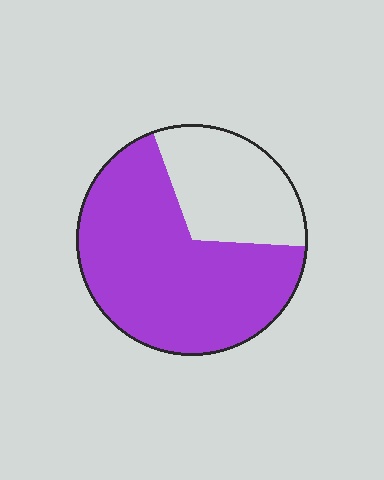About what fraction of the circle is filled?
About two thirds (2/3).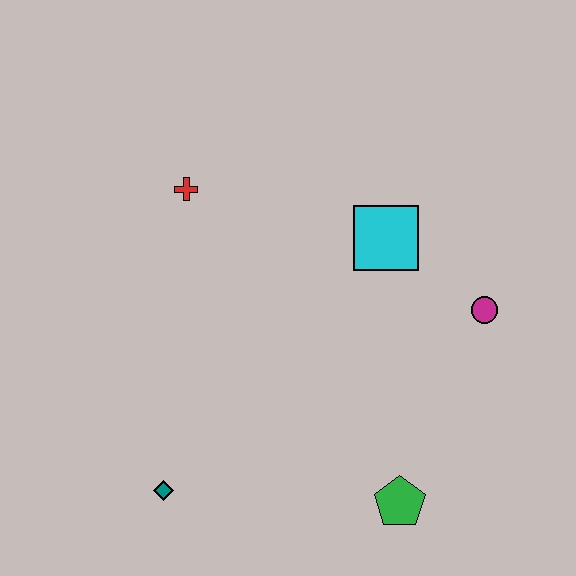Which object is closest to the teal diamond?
The green pentagon is closest to the teal diamond.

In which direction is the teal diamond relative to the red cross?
The teal diamond is below the red cross.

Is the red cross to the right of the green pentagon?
No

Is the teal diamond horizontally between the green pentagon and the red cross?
No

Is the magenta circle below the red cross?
Yes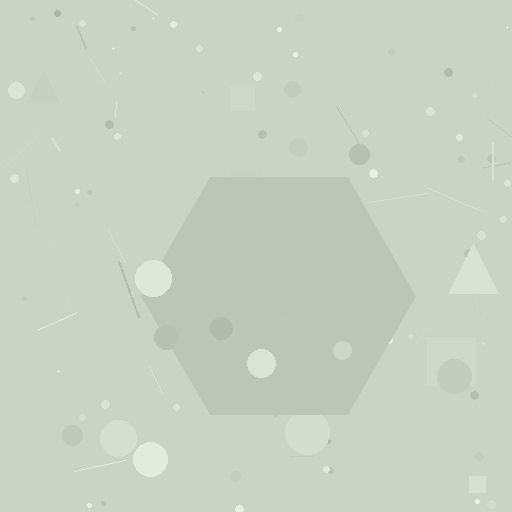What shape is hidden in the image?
A hexagon is hidden in the image.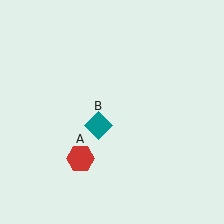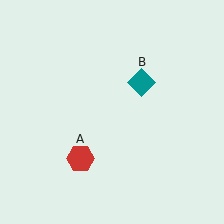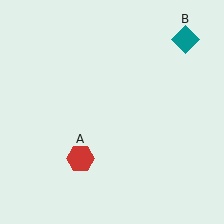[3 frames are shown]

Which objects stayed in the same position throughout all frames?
Red hexagon (object A) remained stationary.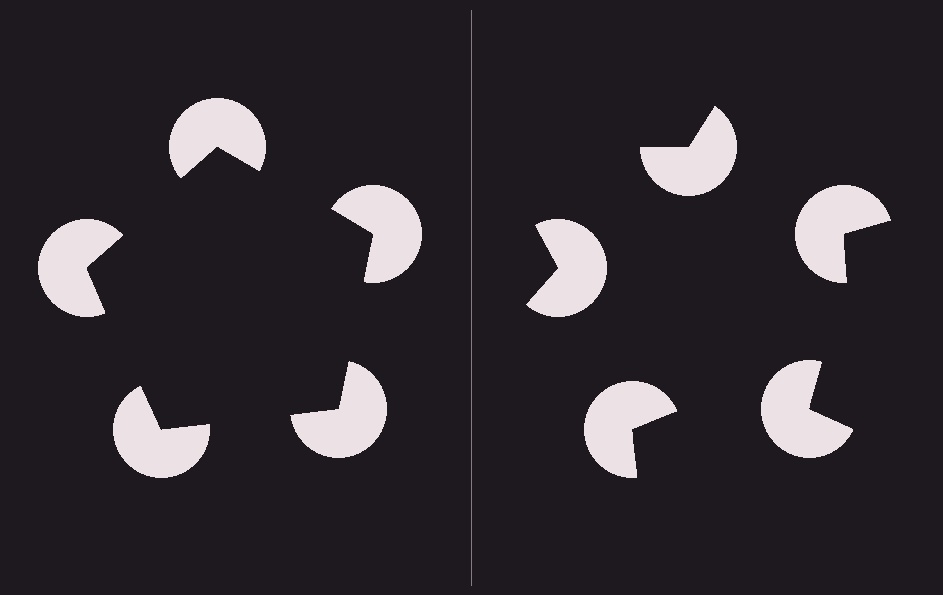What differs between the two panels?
The pac-man discs are positioned identically on both sides; only the wedge orientations differ. On the left they align to a pentagon; on the right they are misaligned.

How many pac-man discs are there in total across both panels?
10 — 5 on each side.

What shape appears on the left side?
An illusory pentagon.